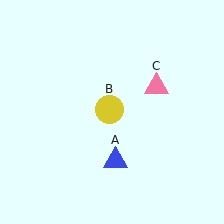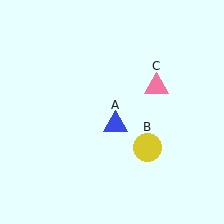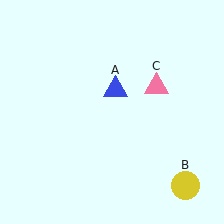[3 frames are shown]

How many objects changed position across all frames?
2 objects changed position: blue triangle (object A), yellow circle (object B).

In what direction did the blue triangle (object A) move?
The blue triangle (object A) moved up.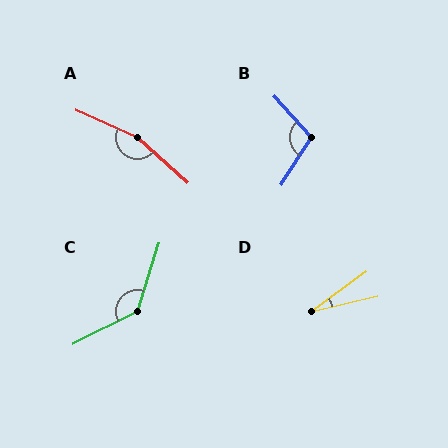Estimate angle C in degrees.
Approximately 134 degrees.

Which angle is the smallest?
D, at approximately 23 degrees.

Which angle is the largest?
A, at approximately 163 degrees.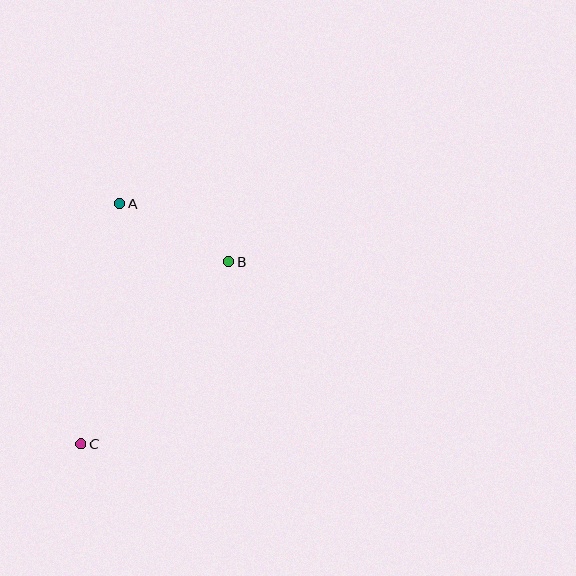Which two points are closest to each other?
Points A and B are closest to each other.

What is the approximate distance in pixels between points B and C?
The distance between B and C is approximately 235 pixels.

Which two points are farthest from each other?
Points A and C are farthest from each other.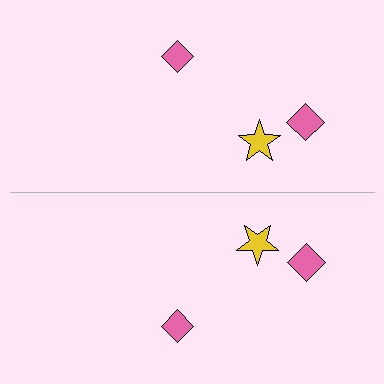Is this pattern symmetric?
Yes, this pattern has bilateral (reflection) symmetry.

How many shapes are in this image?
There are 6 shapes in this image.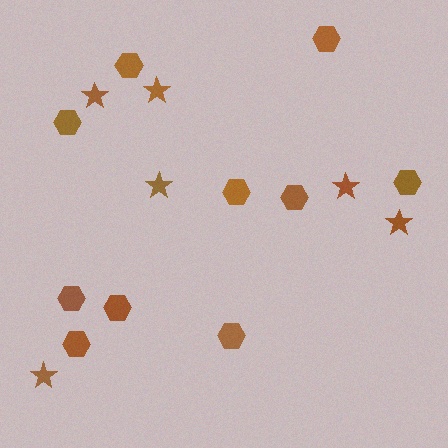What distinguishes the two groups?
There are 2 groups: one group of hexagons (10) and one group of stars (6).